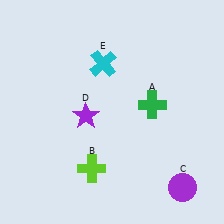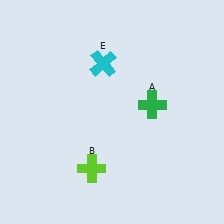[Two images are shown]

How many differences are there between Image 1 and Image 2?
There are 2 differences between the two images.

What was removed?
The purple circle (C), the purple star (D) were removed in Image 2.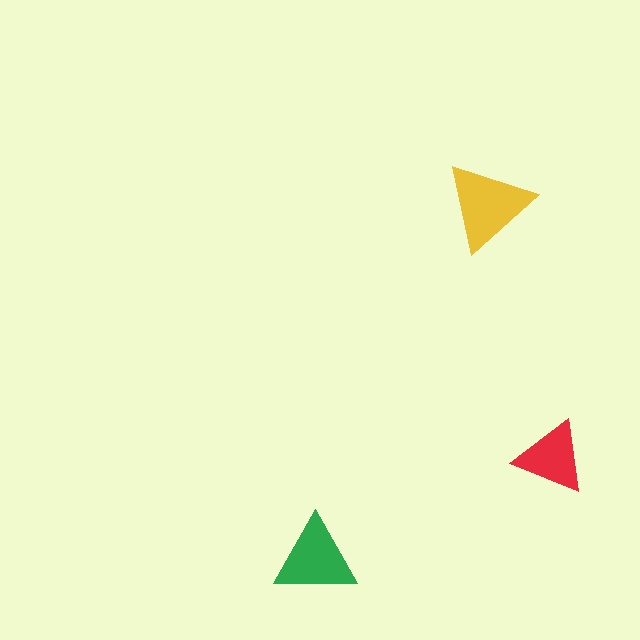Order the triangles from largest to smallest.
the yellow one, the green one, the red one.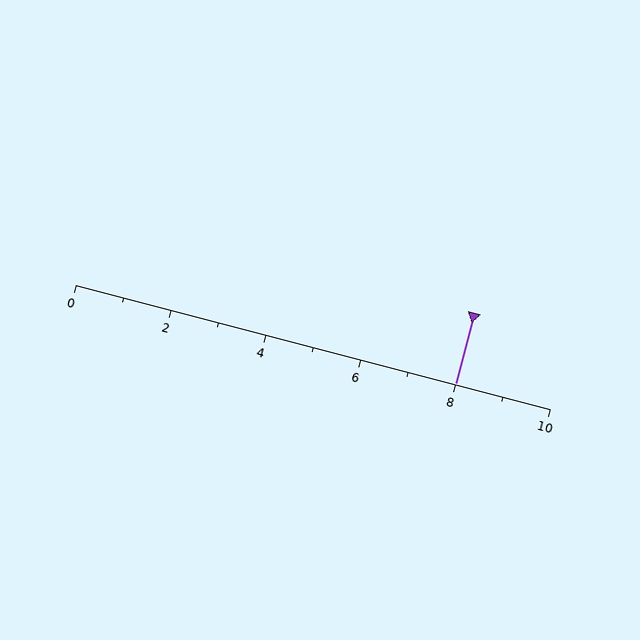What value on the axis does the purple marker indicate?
The marker indicates approximately 8.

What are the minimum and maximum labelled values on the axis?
The axis runs from 0 to 10.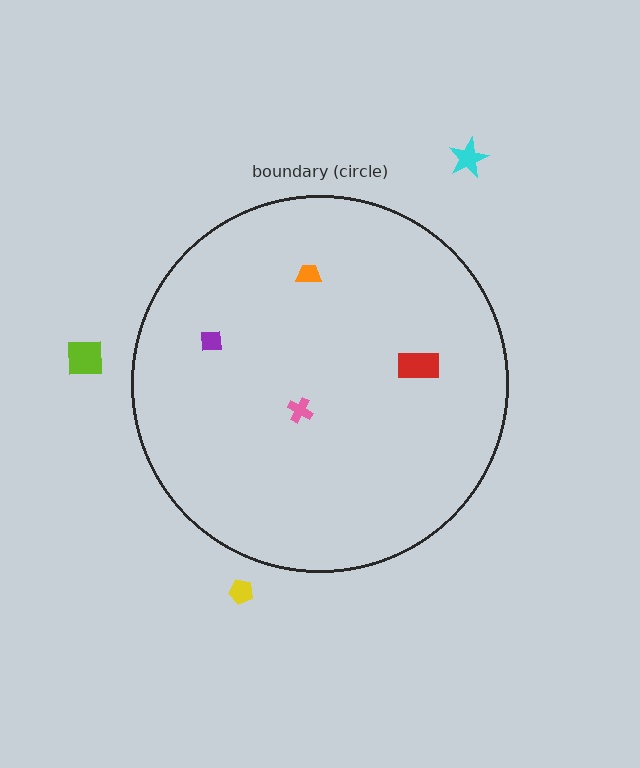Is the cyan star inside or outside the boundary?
Outside.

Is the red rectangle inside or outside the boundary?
Inside.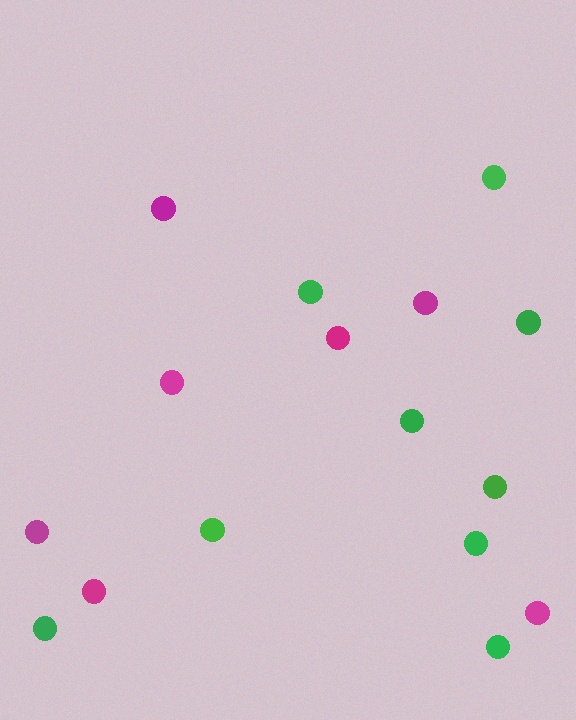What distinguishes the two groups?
There are 2 groups: one group of magenta circles (7) and one group of green circles (9).